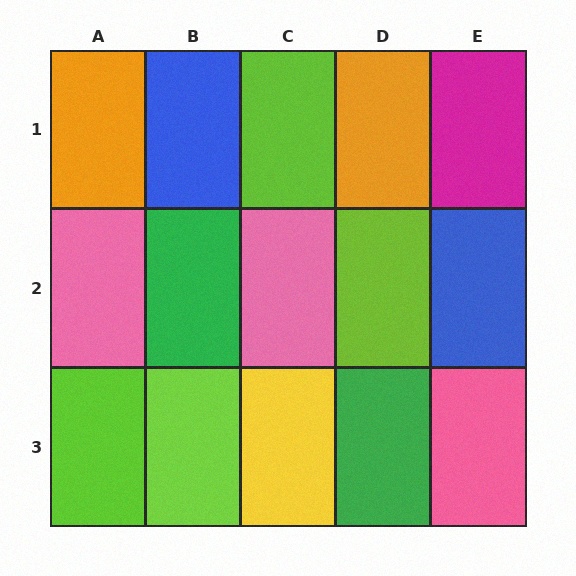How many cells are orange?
2 cells are orange.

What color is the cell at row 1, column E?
Magenta.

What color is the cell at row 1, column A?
Orange.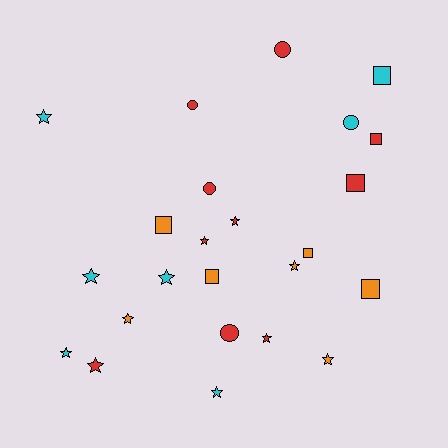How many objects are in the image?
There are 24 objects.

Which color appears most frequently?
Red, with 10 objects.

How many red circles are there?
There are 4 red circles.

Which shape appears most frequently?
Star, with 12 objects.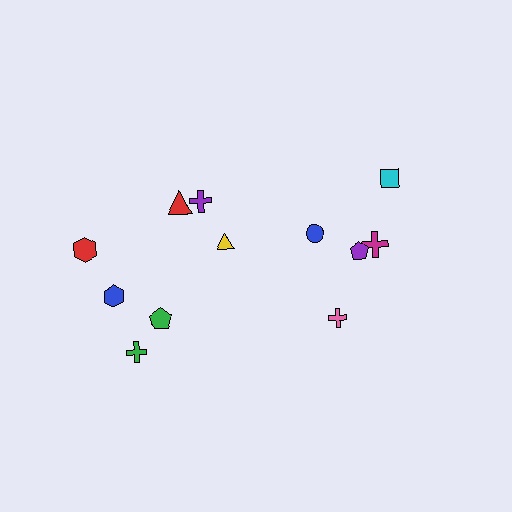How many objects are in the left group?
There are 7 objects.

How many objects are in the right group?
There are 5 objects.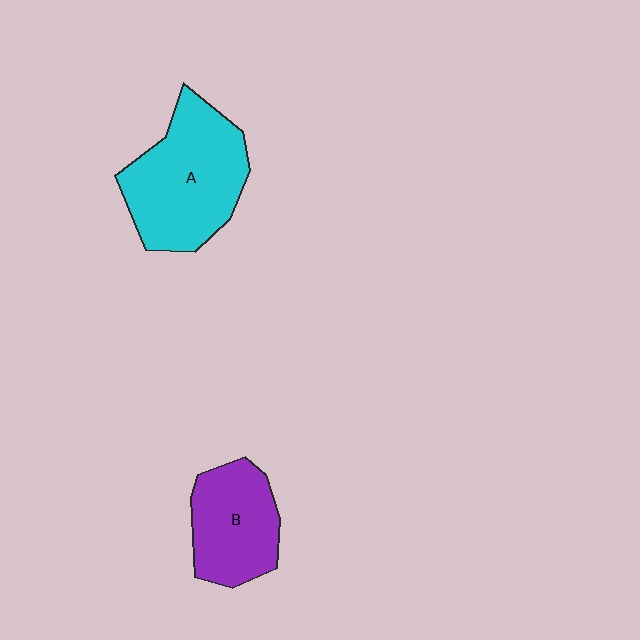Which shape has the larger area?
Shape A (cyan).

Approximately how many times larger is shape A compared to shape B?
Approximately 1.5 times.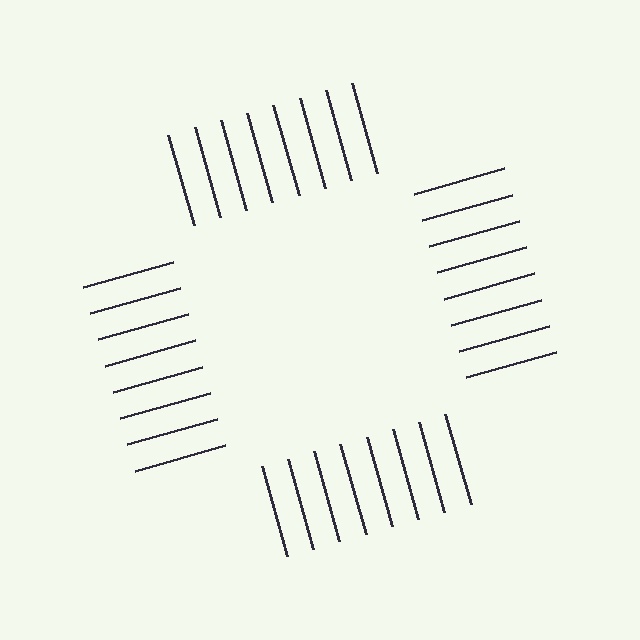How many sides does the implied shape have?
4 sides — the line-ends trace a square.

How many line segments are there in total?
32 — 8 along each of the 4 edges.